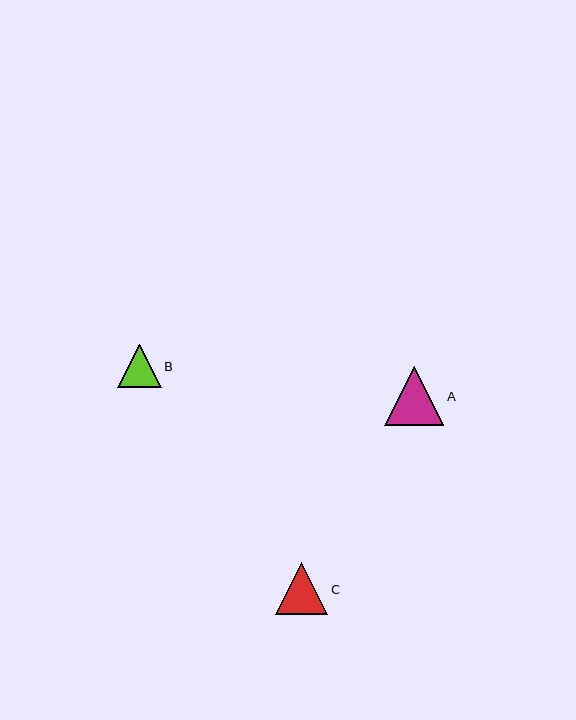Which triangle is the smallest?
Triangle B is the smallest with a size of approximately 43 pixels.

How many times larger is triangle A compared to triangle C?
Triangle A is approximately 1.1 times the size of triangle C.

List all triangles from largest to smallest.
From largest to smallest: A, C, B.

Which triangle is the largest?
Triangle A is the largest with a size of approximately 59 pixels.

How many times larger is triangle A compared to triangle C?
Triangle A is approximately 1.1 times the size of triangle C.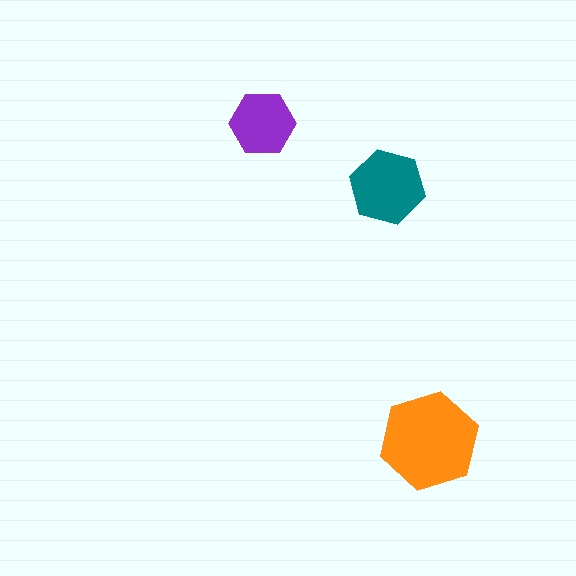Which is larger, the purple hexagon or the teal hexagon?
The teal one.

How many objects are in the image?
There are 3 objects in the image.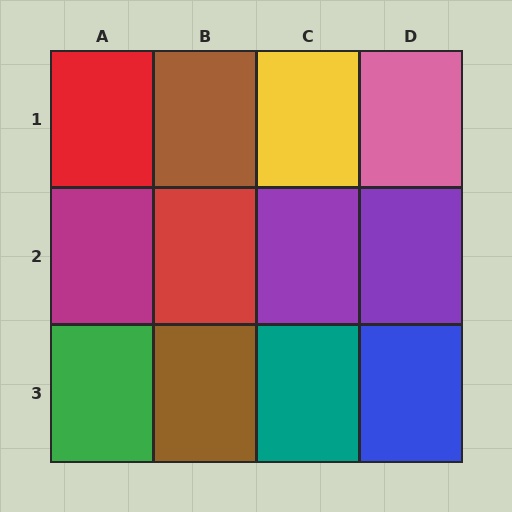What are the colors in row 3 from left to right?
Green, brown, teal, blue.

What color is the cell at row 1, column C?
Yellow.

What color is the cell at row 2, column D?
Purple.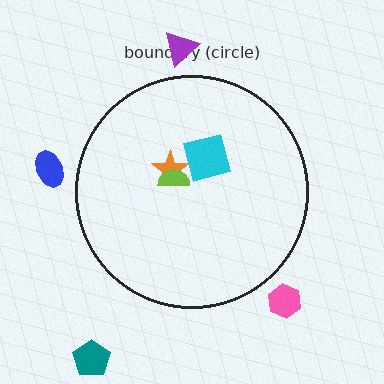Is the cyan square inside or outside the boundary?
Inside.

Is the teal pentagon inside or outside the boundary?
Outside.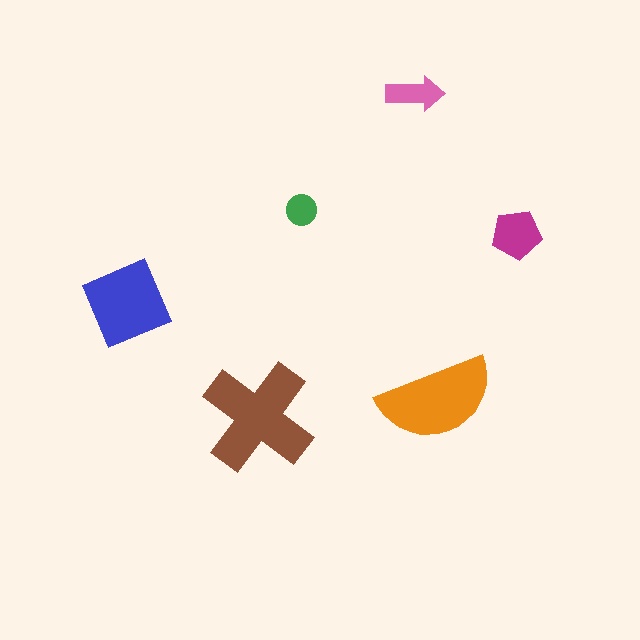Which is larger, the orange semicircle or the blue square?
The orange semicircle.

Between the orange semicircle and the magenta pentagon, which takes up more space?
The orange semicircle.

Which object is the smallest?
The green circle.